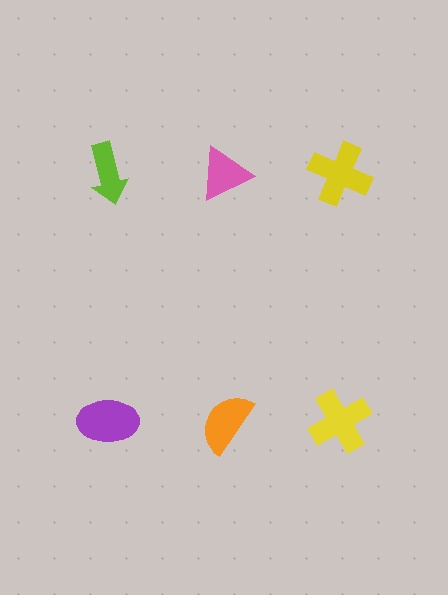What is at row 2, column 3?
A yellow cross.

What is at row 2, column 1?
A purple ellipse.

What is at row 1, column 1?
A lime arrow.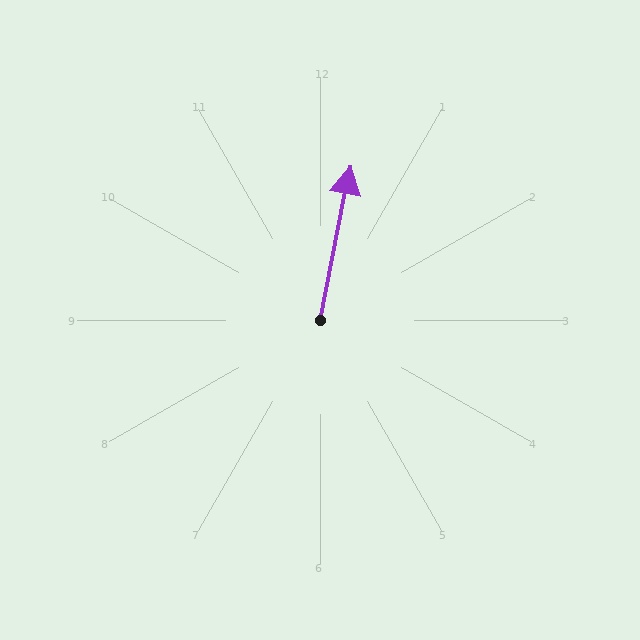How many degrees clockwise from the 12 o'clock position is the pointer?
Approximately 11 degrees.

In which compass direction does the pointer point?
North.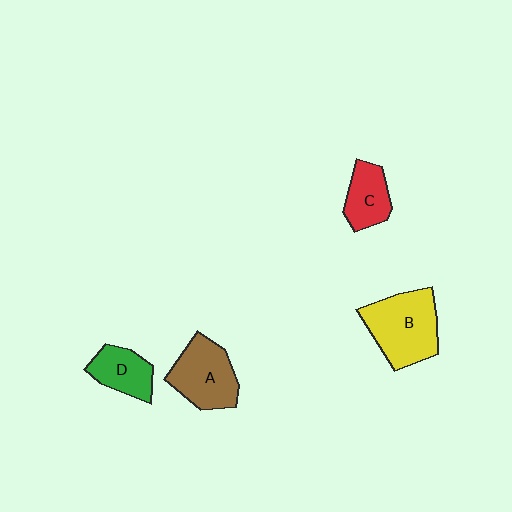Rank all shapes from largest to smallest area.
From largest to smallest: B (yellow), A (brown), D (green), C (red).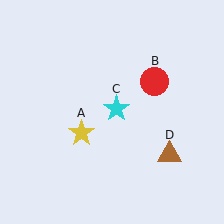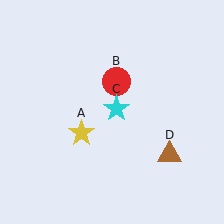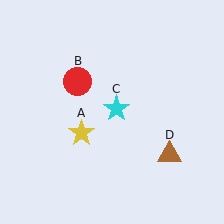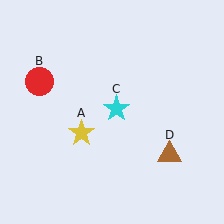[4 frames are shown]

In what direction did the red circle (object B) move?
The red circle (object B) moved left.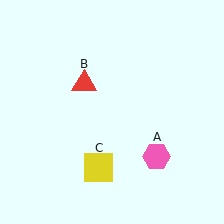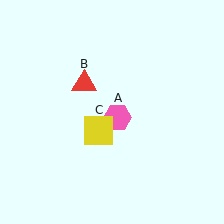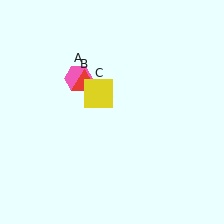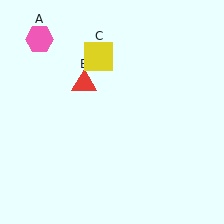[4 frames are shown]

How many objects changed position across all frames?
2 objects changed position: pink hexagon (object A), yellow square (object C).